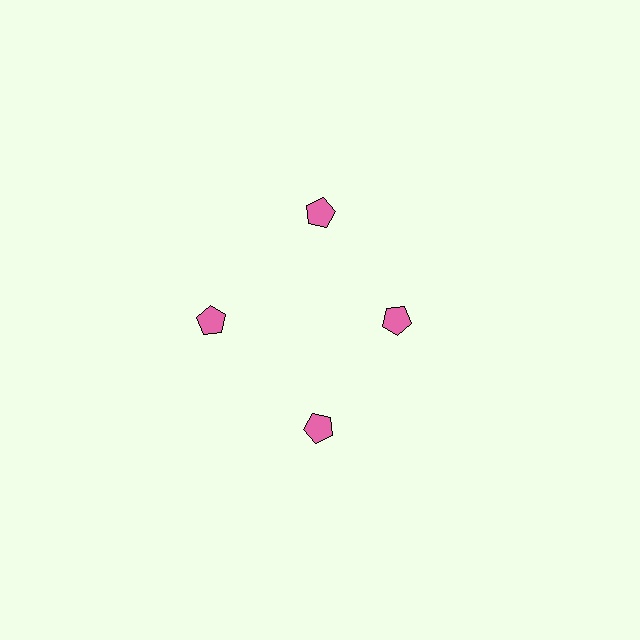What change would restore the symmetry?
The symmetry would be restored by moving it outward, back onto the ring so that all 4 pentagons sit at equal angles and equal distance from the center.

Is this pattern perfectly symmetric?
No. The 4 pink pentagons are arranged in a ring, but one element near the 3 o'clock position is pulled inward toward the center, breaking the 4-fold rotational symmetry.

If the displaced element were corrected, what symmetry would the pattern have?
It would have 4-fold rotational symmetry — the pattern would map onto itself every 90 degrees.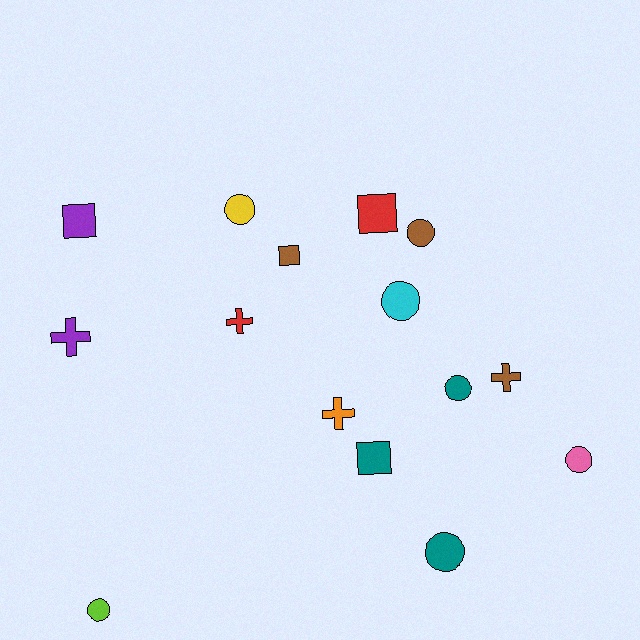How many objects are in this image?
There are 15 objects.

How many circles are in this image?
There are 7 circles.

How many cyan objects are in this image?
There is 1 cyan object.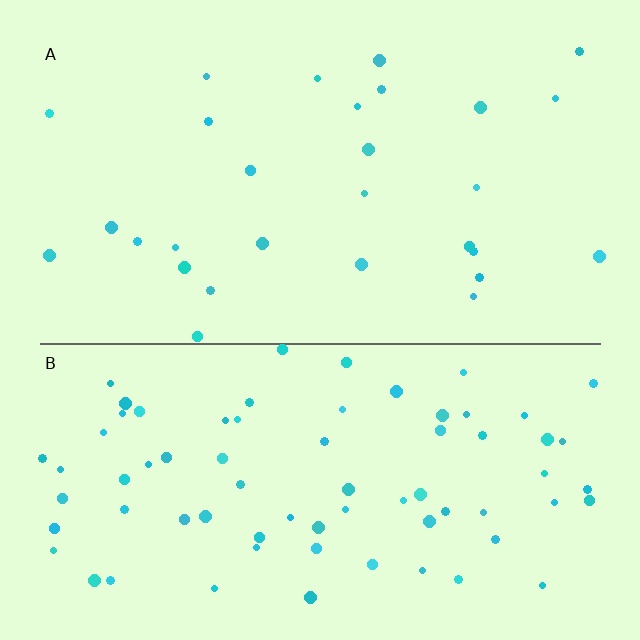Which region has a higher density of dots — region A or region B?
B (the bottom).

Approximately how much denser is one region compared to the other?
Approximately 2.5× — region B over region A.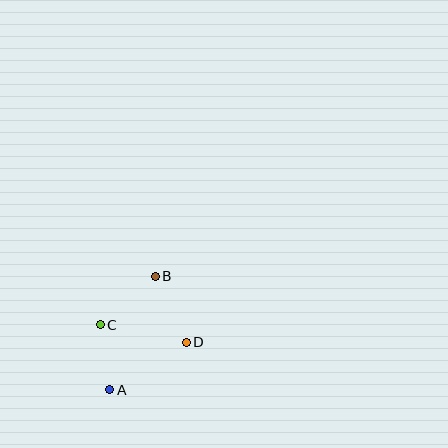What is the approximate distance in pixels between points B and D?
The distance between B and D is approximately 73 pixels.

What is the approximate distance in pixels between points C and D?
The distance between C and D is approximately 87 pixels.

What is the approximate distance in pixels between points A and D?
The distance between A and D is approximately 90 pixels.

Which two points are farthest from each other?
Points A and B are farthest from each other.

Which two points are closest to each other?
Points A and C are closest to each other.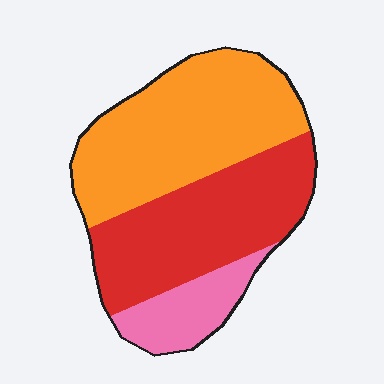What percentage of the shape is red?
Red covers 40% of the shape.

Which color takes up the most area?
Orange, at roughly 45%.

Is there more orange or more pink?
Orange.